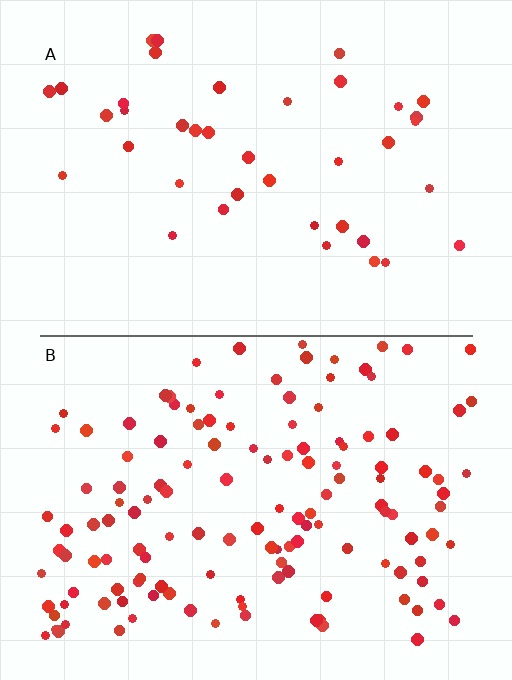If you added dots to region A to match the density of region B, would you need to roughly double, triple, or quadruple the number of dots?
Approximately triple.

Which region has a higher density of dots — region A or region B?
B (the bottom).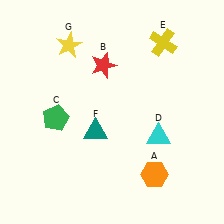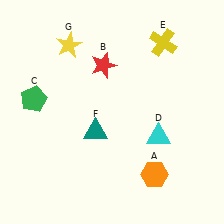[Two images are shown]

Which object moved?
The green pentagon (C) moved left.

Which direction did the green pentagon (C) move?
The green pentagon (C) moved left.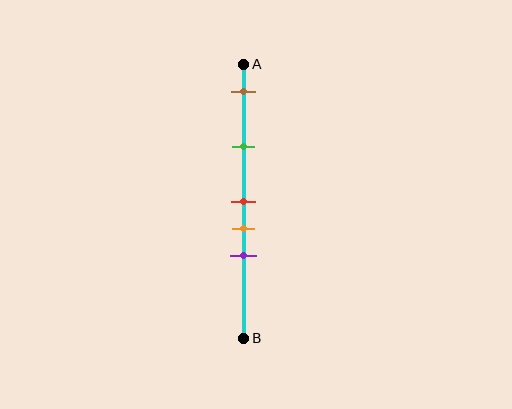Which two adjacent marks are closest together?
The red and orange marks are the closest adjacent pair.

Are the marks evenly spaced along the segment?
No, the marks are not evenly spaced.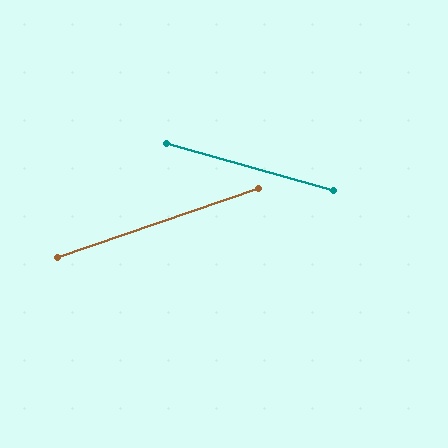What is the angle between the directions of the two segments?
Approximately 35 degrees.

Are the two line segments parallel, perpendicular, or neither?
Neither parallel nor perpendicular — they differ by about 35°.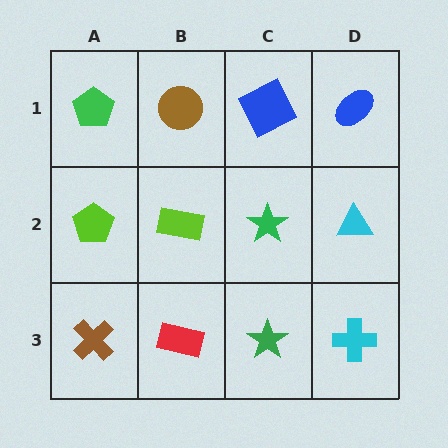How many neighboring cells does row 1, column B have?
3.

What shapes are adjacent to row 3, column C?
A green star (row 2, column C), a red rectangle (row 3, column B), a cyan cross (row 3, column D).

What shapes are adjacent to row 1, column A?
A lime pentagon (row 2, column A), a brown circle (row 1, column B).